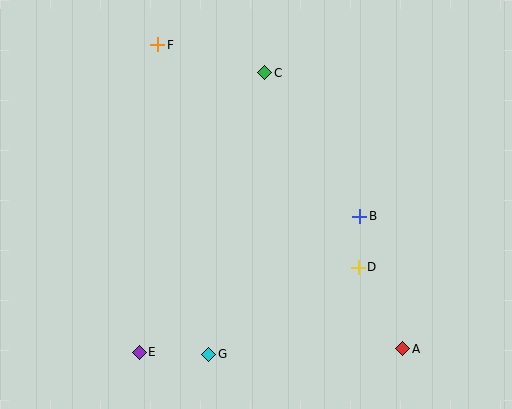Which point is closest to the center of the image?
Point B at (360, 216) is closest to the center.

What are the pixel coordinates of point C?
Point C is at (265, 73).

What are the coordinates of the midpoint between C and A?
The midpoint between C and A is at (334, 211).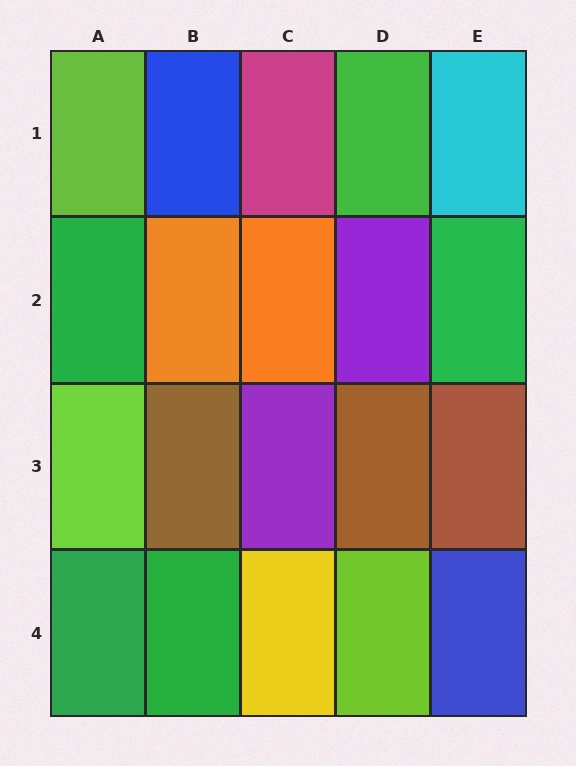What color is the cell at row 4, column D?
Lime.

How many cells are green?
5 cells are green.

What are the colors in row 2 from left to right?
Green, orange, orange, purple, green.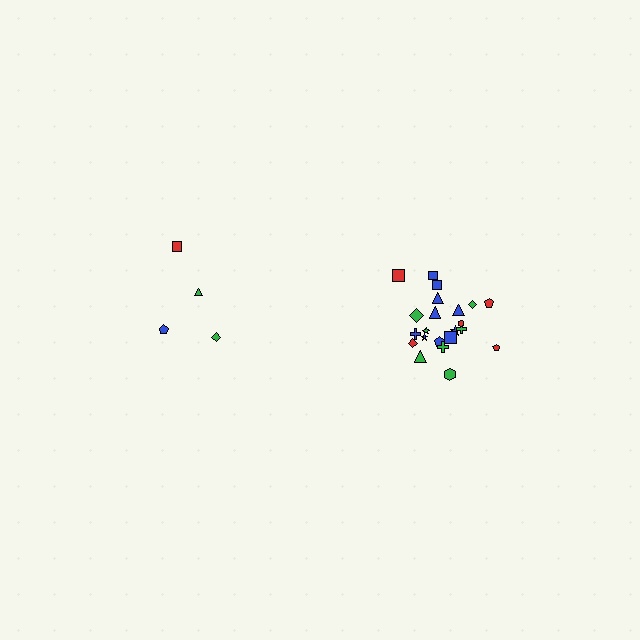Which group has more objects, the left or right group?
The right group.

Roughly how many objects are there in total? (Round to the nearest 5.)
Roughly 25 objects in total.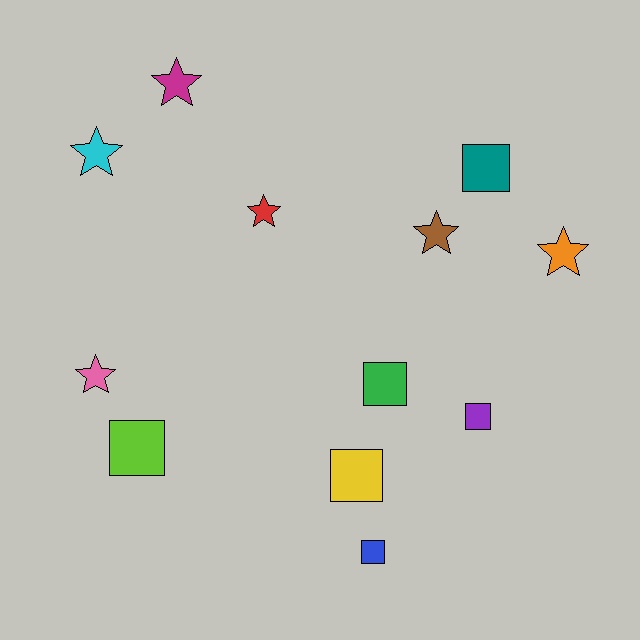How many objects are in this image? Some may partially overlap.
There are 12 objects.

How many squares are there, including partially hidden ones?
There are 6 squares.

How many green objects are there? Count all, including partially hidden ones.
There is 1 green object.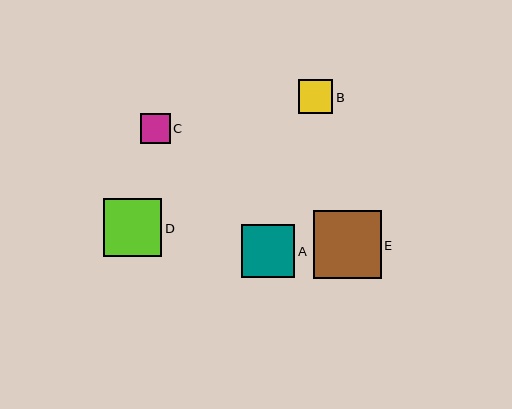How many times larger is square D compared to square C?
Square D is approximately 2.0 times the size of square C.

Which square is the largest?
Square E is the largest with a size of approximately 68 pixels.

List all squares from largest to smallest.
From largest to smallest: E, D, A, B, C.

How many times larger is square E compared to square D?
Square E is approximately 1.2 times the size of square D.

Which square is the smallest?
Square C is the smallest with a size of approximately 29 pixels.